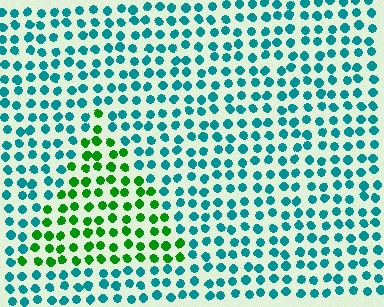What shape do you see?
I see a triangle.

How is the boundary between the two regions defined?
The boundary is defined purely by a slight shift in hue (about 57 degrees). Spacing, size, and orientation are identical on both sides.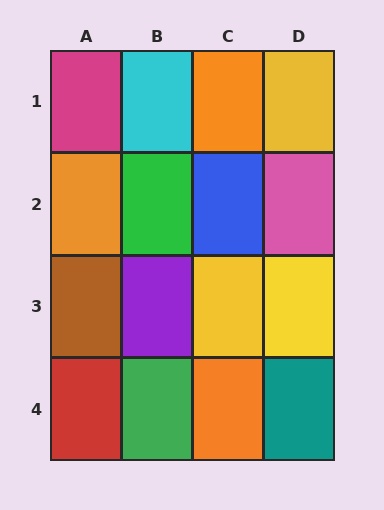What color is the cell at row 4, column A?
Red.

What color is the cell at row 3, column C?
Yellow.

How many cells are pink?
1 cell is pink.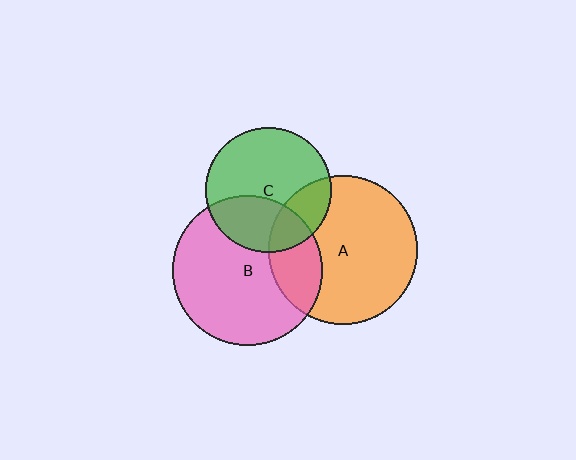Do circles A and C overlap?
Yes.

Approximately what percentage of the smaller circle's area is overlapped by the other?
Approximately 25%.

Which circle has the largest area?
Circle B (pink).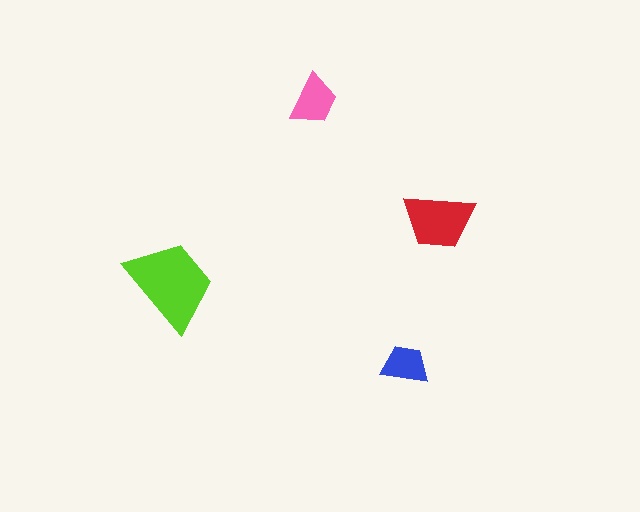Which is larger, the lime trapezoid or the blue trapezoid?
The lime one.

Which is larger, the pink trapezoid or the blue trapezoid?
The pink one.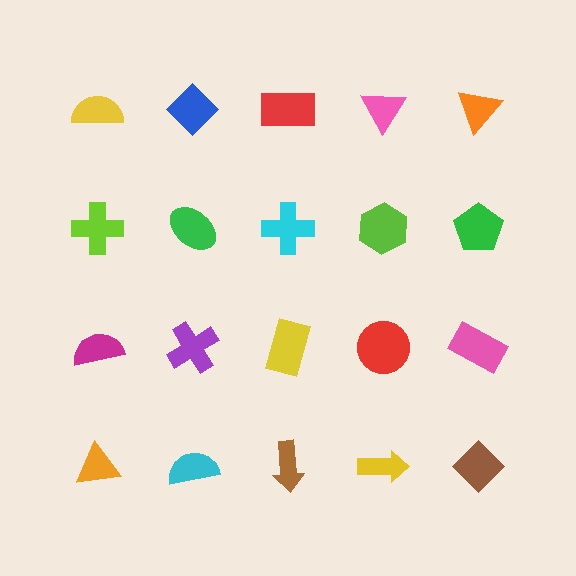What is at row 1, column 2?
A blue diamond.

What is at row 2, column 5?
A green pentagon.